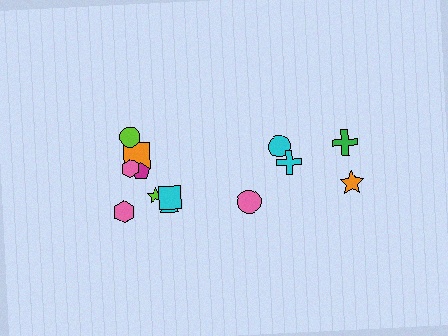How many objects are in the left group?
There are 8 objects.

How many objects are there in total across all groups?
There are 13 objects.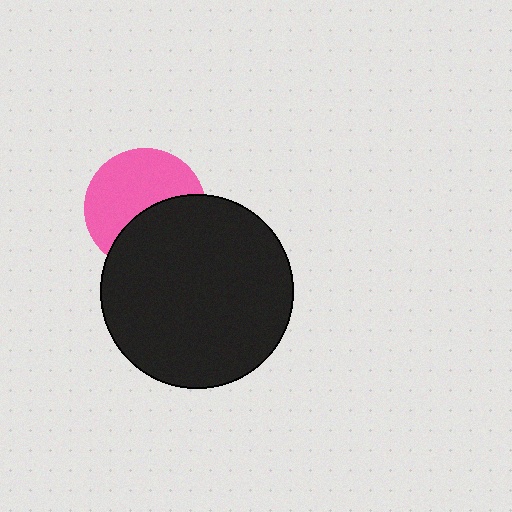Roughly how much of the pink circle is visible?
About half of it is visible (roughly 57%).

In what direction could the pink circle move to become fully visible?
The pink circle could move up. That would shift it out from behind the black circle entirely.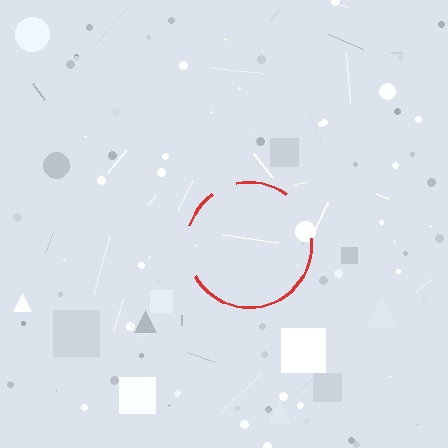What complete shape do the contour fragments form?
The contour fragments form a circle.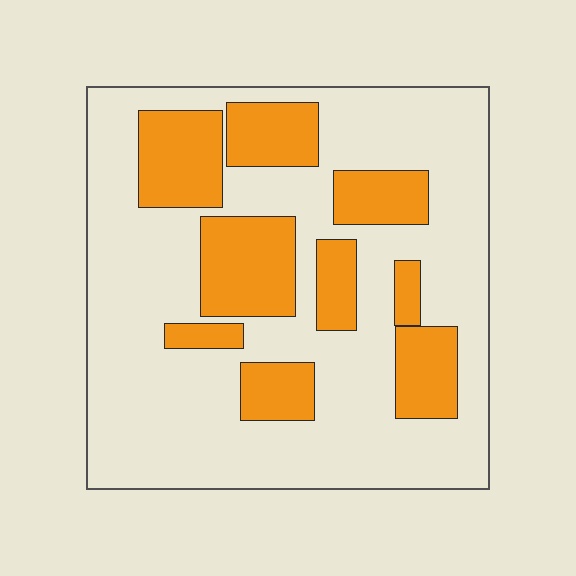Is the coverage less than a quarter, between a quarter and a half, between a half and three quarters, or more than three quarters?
Between a quarter and a half.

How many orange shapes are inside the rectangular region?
9.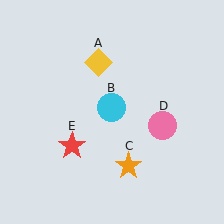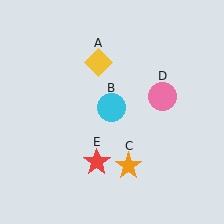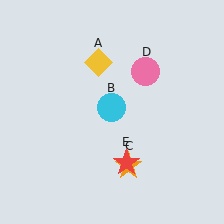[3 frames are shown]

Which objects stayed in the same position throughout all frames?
Yellow diamond (object A) and cyan circle (object B) and orange star (object C) remained stationary.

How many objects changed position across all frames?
2 objects changed position: pink circle (object D), red star (object E).